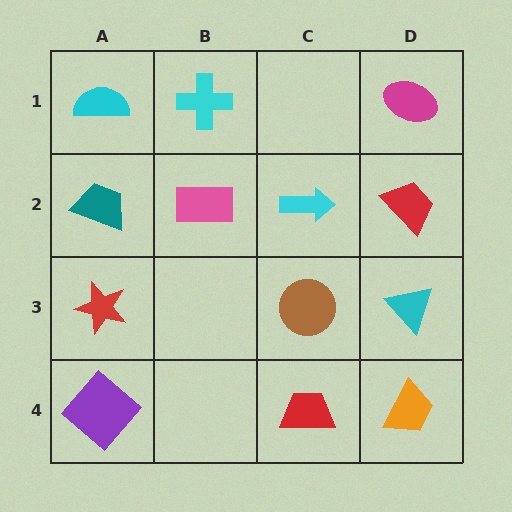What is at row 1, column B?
A cyan cross.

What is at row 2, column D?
A red trapezoid.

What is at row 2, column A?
A teal trapezoid.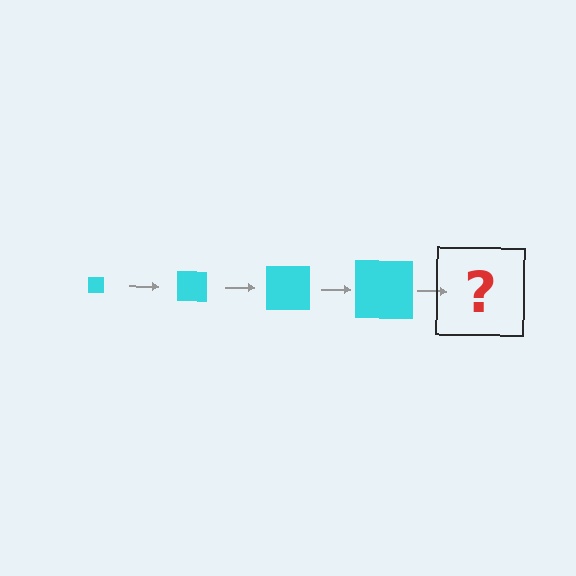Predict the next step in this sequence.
The next step is a cyan square, larger than the previous one.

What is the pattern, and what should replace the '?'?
The pattern is that the square gets progressively larger each step. The '?' should be a cyan square, larger than the previous one.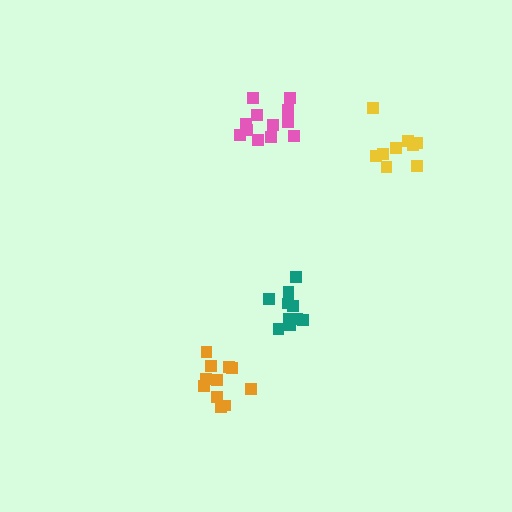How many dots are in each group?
Group 1: 10 dots, Group 2: 11 dots, Group 3: 10 dots, Group 4: 12 dots (43 total).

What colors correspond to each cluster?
The clusters are colored: teal, orange, yellow, pink.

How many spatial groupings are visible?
There are 4 spatial groupings.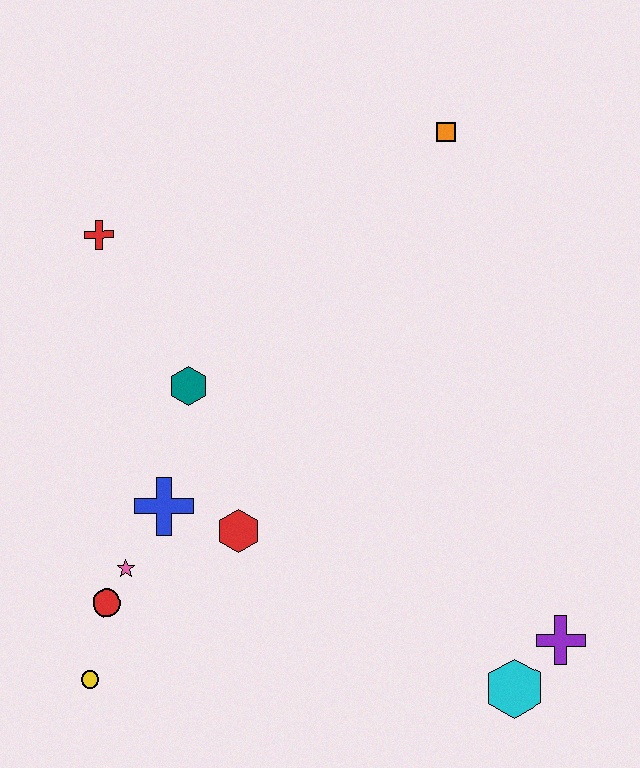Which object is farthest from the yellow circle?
The orange square is farthest from the yellow circle.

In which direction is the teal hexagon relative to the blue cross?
The teal hexagon is above the blue cross.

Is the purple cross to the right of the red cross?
Yes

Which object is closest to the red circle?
The pink star is closest to the red circle.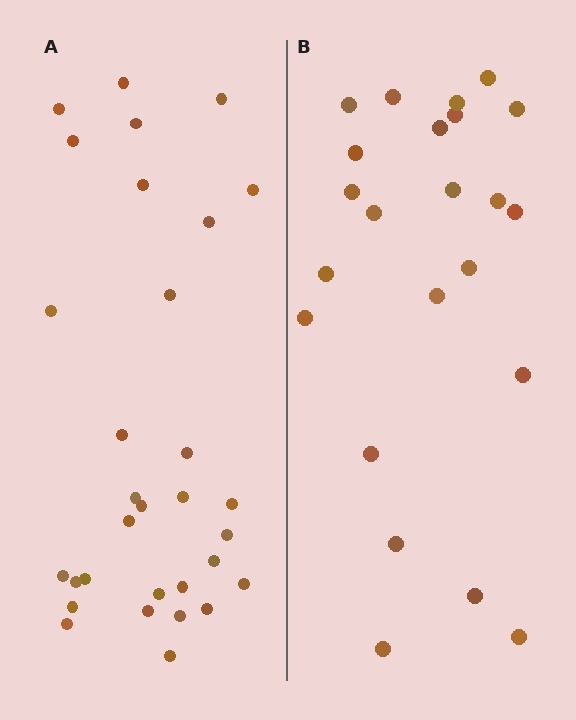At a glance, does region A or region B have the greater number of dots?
Region A (the left region) has more dots.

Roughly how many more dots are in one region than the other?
Region A has roughly 8 or so more dots than region B.